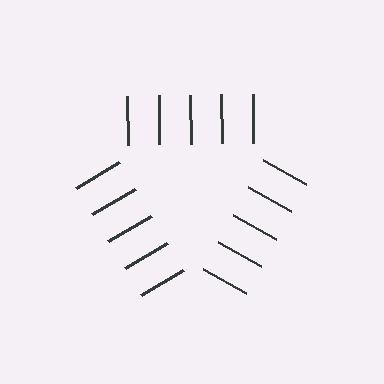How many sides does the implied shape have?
3 sides — the line-ends trace a triangle.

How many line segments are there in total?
15 — 5 along each of the 3 edges.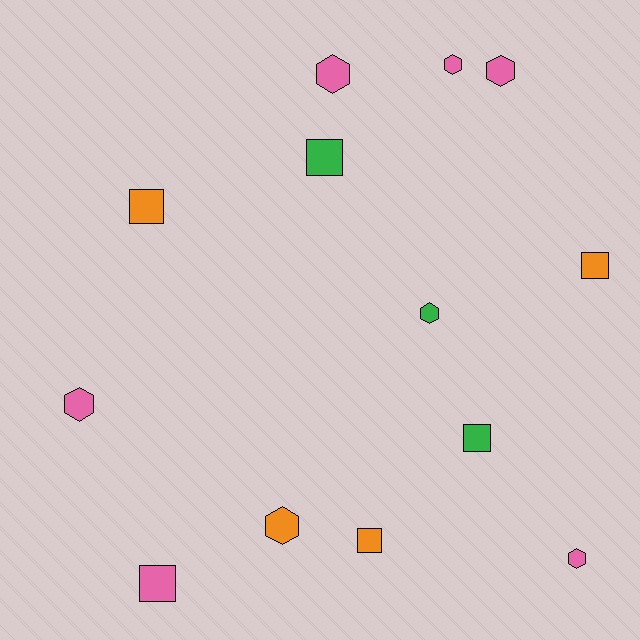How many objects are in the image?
There are 13 objects.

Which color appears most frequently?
Pink, with 6 objects.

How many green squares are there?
There are 2 green squares.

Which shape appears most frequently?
Hexagon, with 7 objects.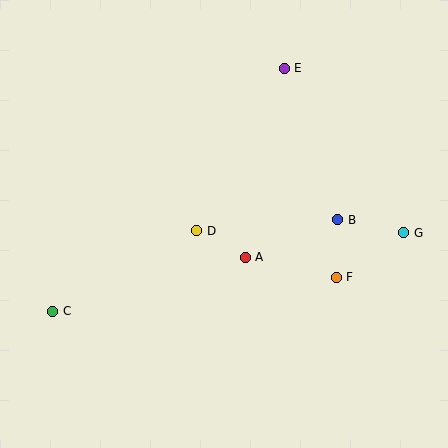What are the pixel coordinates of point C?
Point C is at (53, 311).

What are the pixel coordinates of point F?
Point F is at (336, 277).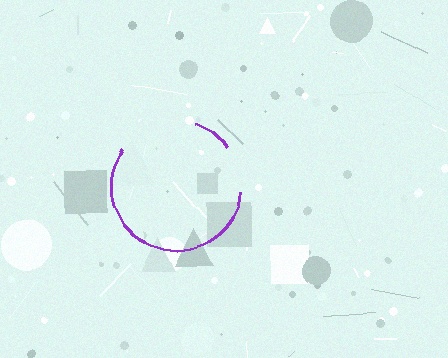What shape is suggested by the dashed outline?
The dashed outline suggests a circle.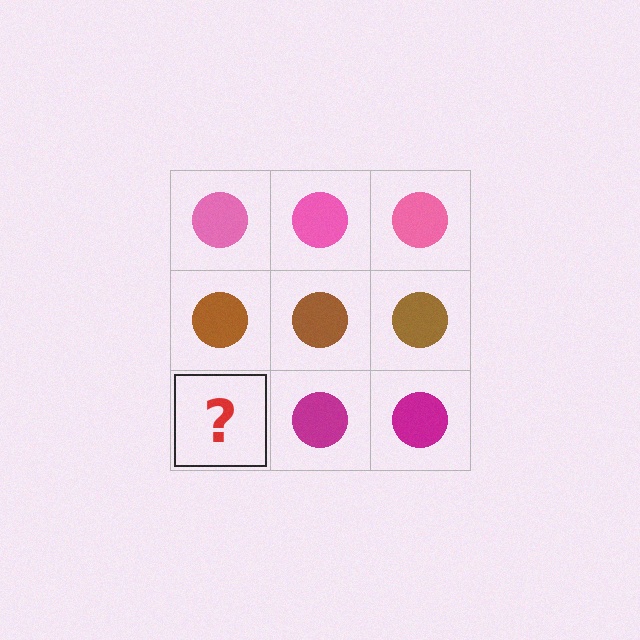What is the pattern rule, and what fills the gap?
The rule is that each row has a consistent color. The gap should be filled with a magenta circle.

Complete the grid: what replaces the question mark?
The question mark should be replaced with a magenta circle.